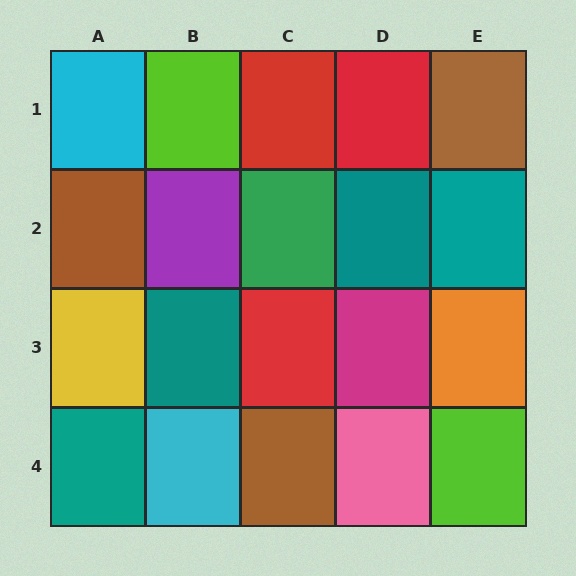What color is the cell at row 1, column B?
Lime.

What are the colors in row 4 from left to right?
Teal, cyan, brown, pink, lime.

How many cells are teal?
4 cells are teal.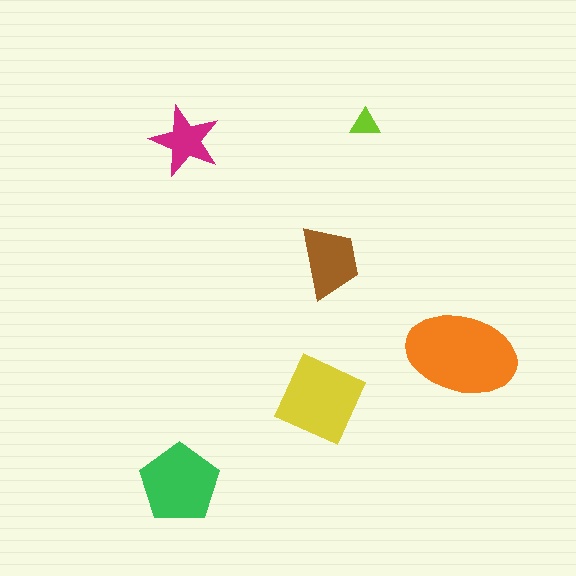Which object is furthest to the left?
The green pentagon is leftmost.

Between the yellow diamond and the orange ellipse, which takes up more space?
The orange ellipse.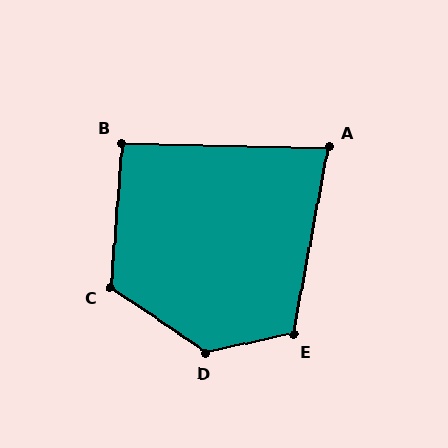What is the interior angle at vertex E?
Approximately 113 degrees (obtuse).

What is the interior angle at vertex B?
Approximately 93 degrees (approximately right).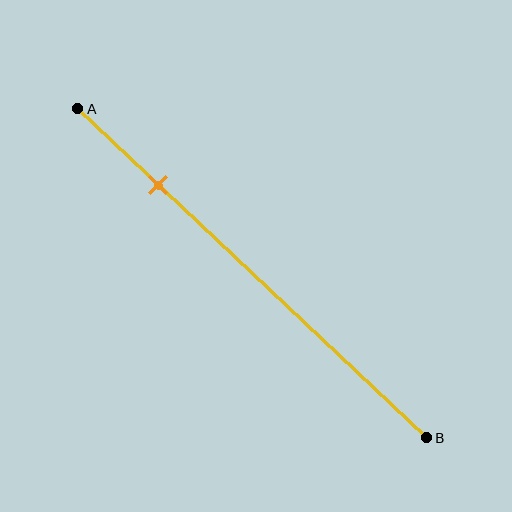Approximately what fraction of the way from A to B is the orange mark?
The orange mark is approximately 25% of the way from A to B.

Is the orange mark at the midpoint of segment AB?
No, the mark is at about 25% from A, not at the 50% midpoint.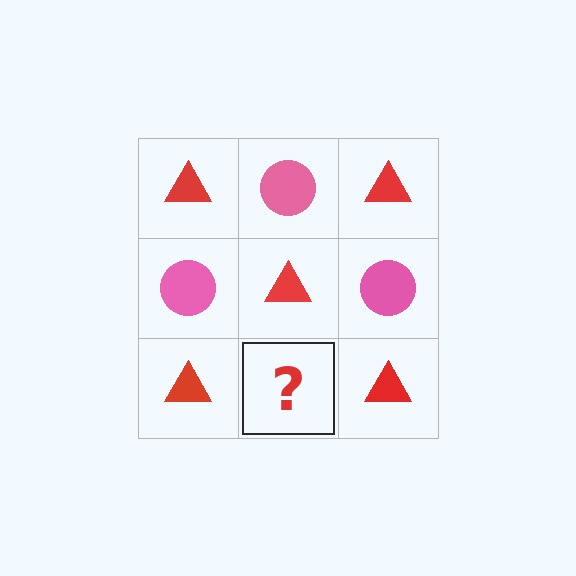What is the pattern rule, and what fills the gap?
The rule is that it alternates red triangle and pink circle in a checkerboard pattern. The gap should be filled with a pink circle.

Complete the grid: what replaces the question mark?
The question mark should be replaced with a pink circle.